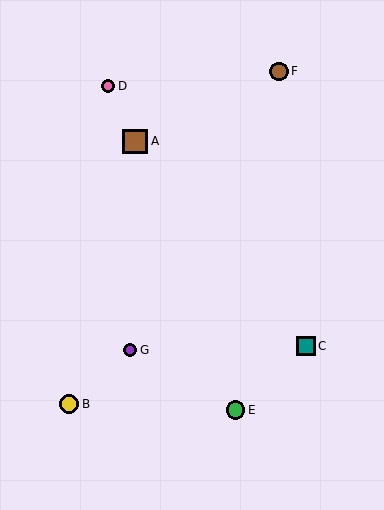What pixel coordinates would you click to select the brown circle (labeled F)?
Click at (279, 71) to select the brown circle F.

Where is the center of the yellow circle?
The center of the yellow circle is at (69, 404).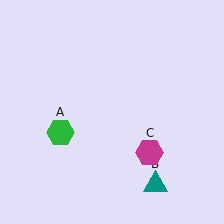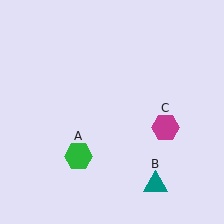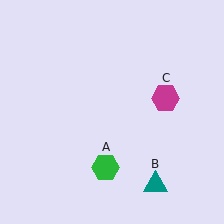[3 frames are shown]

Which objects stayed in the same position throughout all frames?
Teal triangle (object B) remained stationary.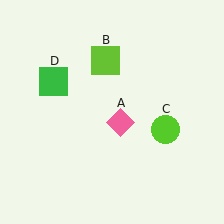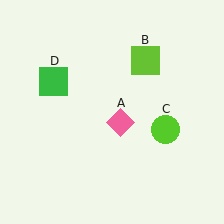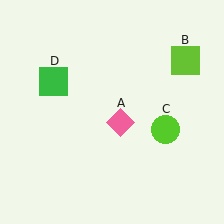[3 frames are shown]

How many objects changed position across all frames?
1 object changed position: lime square (object B).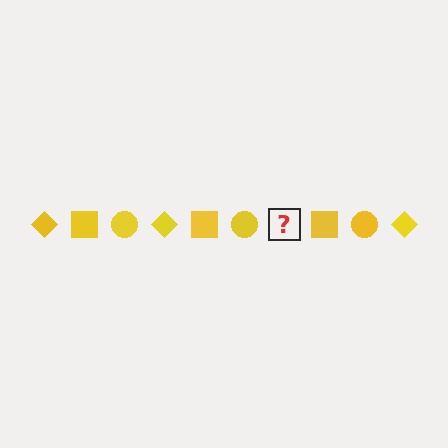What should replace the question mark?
The question mark should be replaced with a yellow diamond.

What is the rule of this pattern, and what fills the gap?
The rule is that the pattern cycles through diamond, square, circle shapes in yellow. The gap should be filled with a yellow diamond.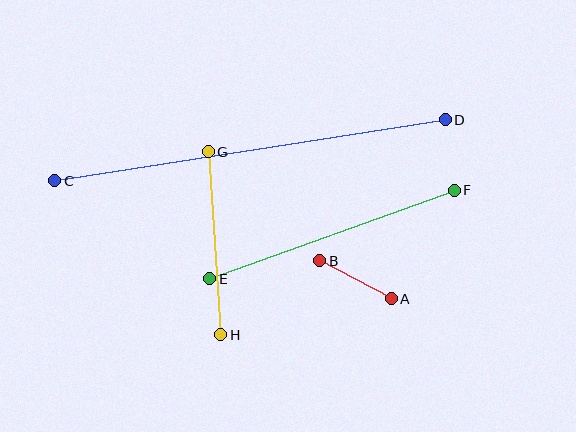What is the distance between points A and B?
The distance is approximately 81 pixels.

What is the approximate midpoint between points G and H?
The midpoint is at approximately (214, 243) pixels.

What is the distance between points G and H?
The distance is approximately 183 pixels.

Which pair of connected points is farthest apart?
Points C and D are farthest apart.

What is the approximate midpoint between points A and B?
The midpoint is at approximately (355, 280) pixels.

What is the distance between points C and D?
The distance is approximately 395 pixels.